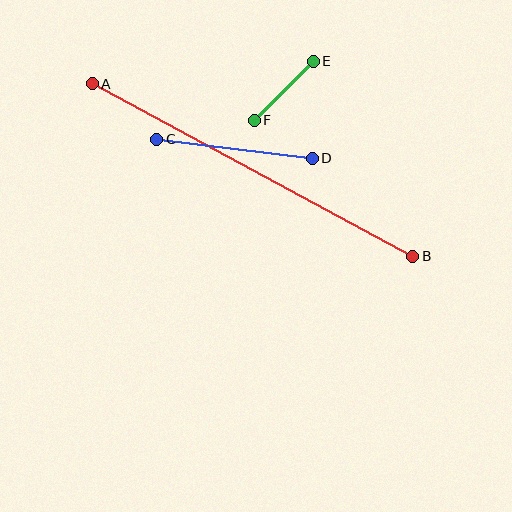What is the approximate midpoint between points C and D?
The midpoint is at approximately (235, 149) pixels.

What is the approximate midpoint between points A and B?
The midpoint is at approximately (252, 170) pixels.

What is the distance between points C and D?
The distance is approximately 156 pixels.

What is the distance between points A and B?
The distance is approximately 364 pixels.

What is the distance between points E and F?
The distance is approximately 83 pixels.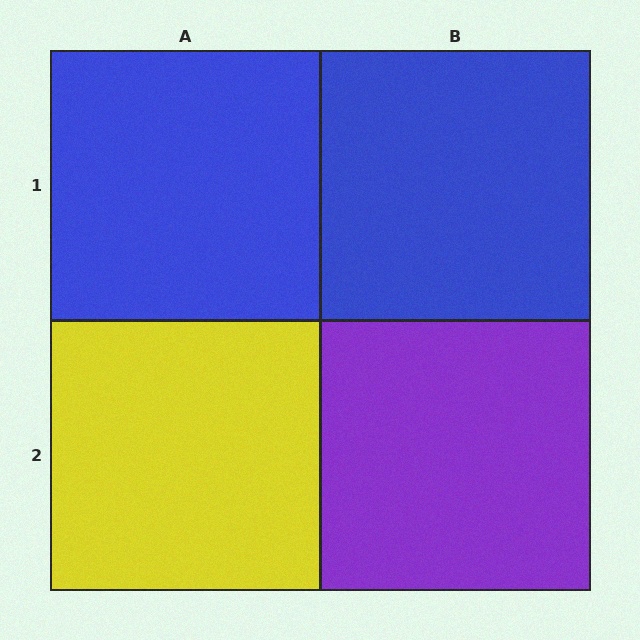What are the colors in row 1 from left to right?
Blue, blue.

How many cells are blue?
2 cells are blue.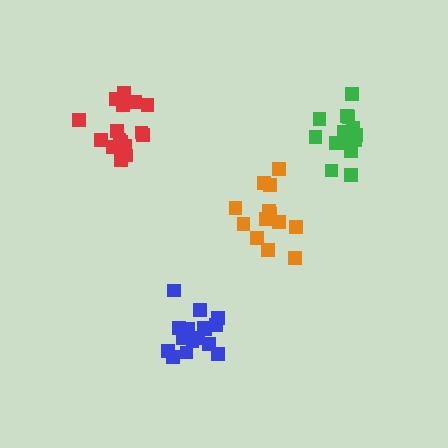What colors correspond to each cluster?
The clusters are colored: orange, blue, red, green.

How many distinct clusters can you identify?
There are 4 distinct clusters.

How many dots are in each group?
Group 1: 13 dots, Group 2: 16 dots, Group 3: 16 dots, Group 4: 16 dots (61 total).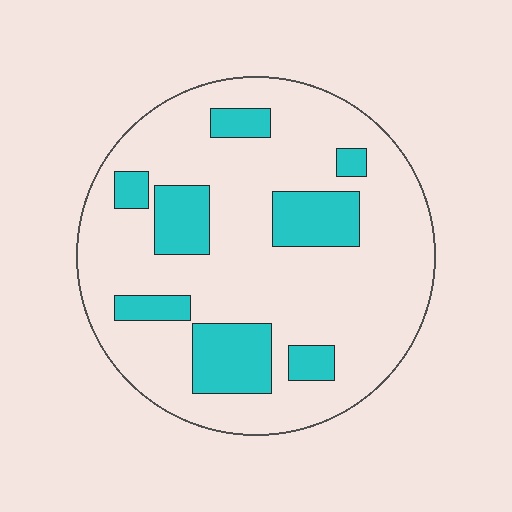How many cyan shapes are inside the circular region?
8.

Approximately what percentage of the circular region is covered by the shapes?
Approximately 20%.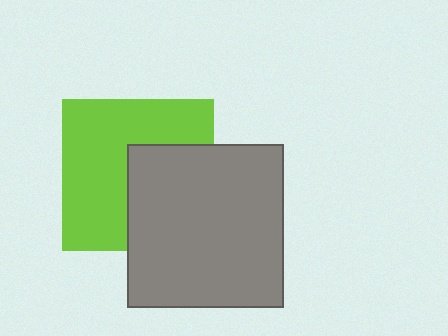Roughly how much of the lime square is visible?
About half of it is visible (roughly 60%).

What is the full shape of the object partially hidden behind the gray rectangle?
The partially hidden object is a lime square.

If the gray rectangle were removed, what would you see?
You would see the complete lime square.